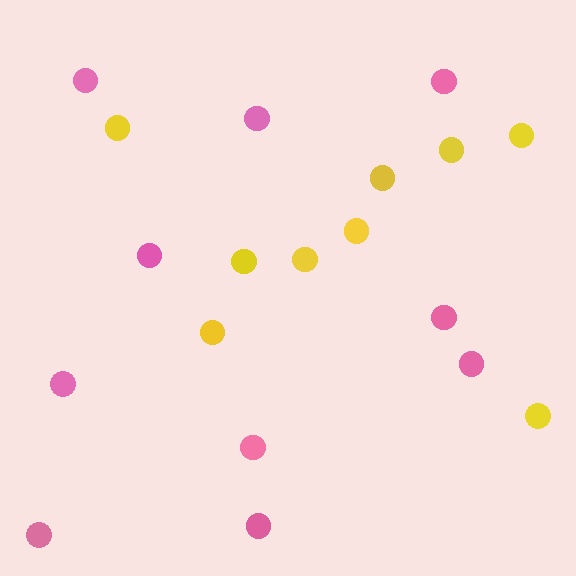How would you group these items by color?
There are 2 groups: one group of pink circles (10) and one group of yellow circles (9).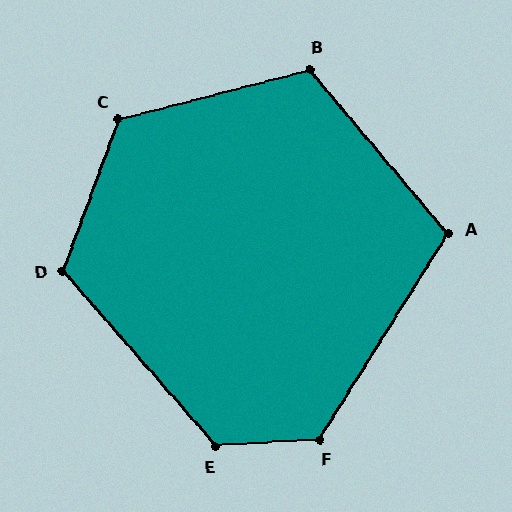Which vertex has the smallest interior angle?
A, at approximately 108 degrees.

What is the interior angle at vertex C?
Approximately 125 degrees (obtuse).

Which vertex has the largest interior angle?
E, at approximately 128 degrees.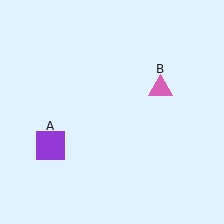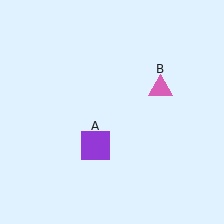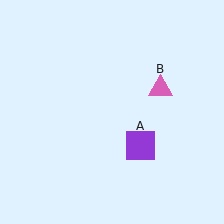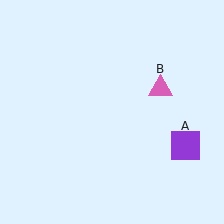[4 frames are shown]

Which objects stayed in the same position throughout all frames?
Pink triangle (object B) remained stationary.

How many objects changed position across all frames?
1 object changed position: purple square (object A).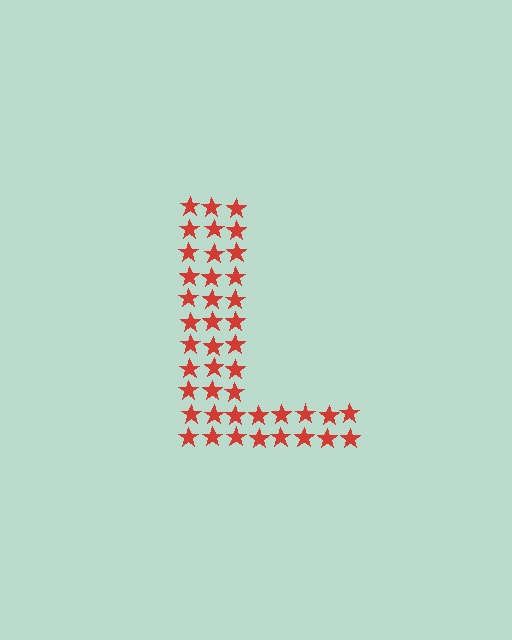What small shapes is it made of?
It is made of small stars.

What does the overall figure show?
The overall figure shows the letter L.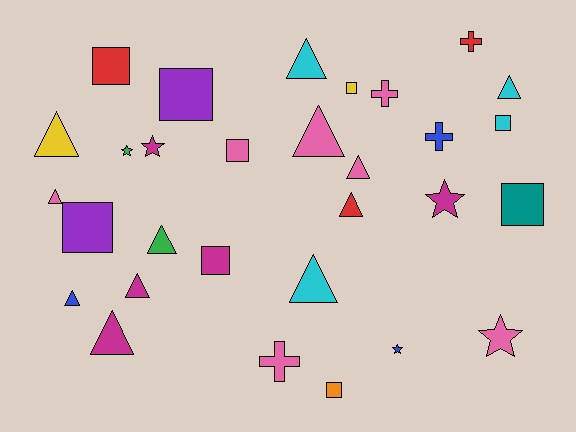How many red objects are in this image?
There are 3 red objects.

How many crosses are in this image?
There are 4 crosses.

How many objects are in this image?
There are 30 objects.